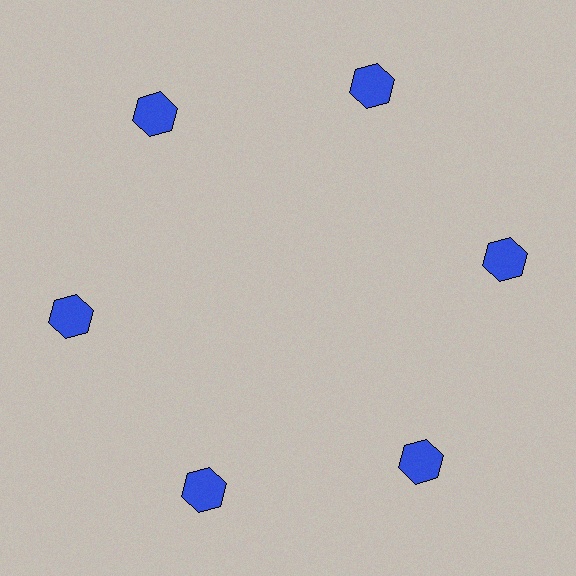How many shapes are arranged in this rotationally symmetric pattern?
There are 6 shapes, arranged in 6 groups of 1.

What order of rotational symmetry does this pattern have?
This pattern has 6-fold rotational symmetry.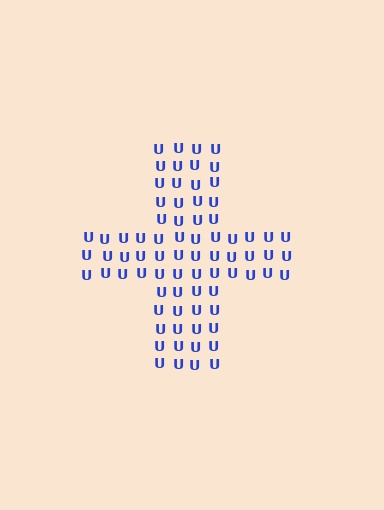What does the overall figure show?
The overall figure shows a cross.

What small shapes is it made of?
It is made of small letter U's.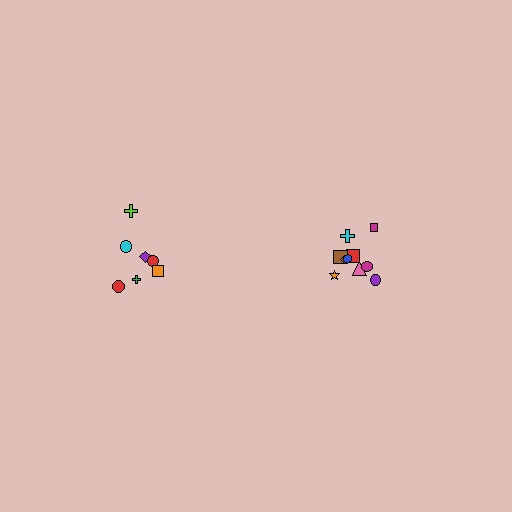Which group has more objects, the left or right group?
The right group.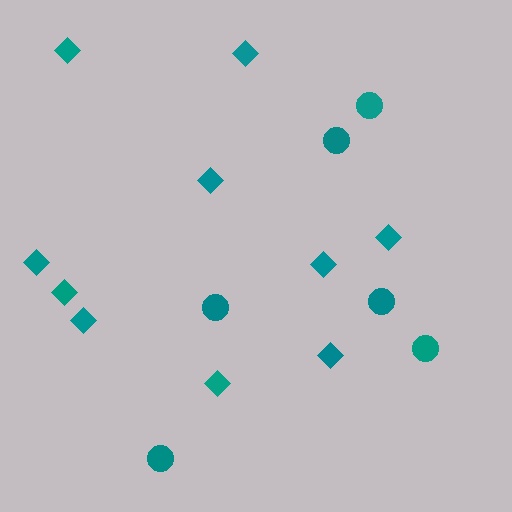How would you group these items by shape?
There are 2 groups: one group of diamonds (10) and one group of circles (6).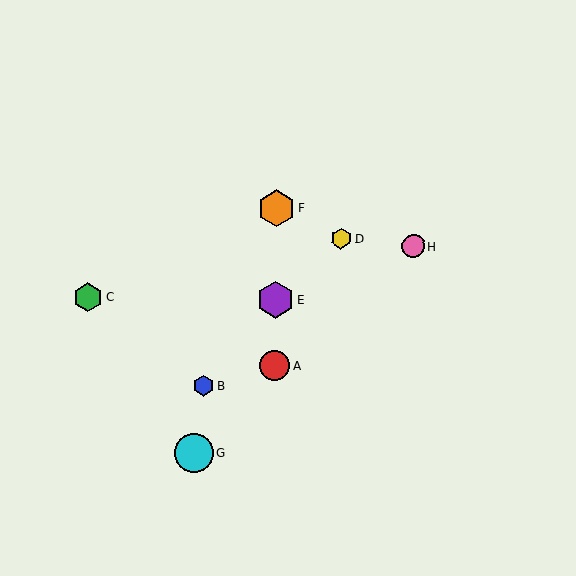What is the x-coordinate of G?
Object G is at x≈194.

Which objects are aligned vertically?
Objects A, E, F are aligned vertically.